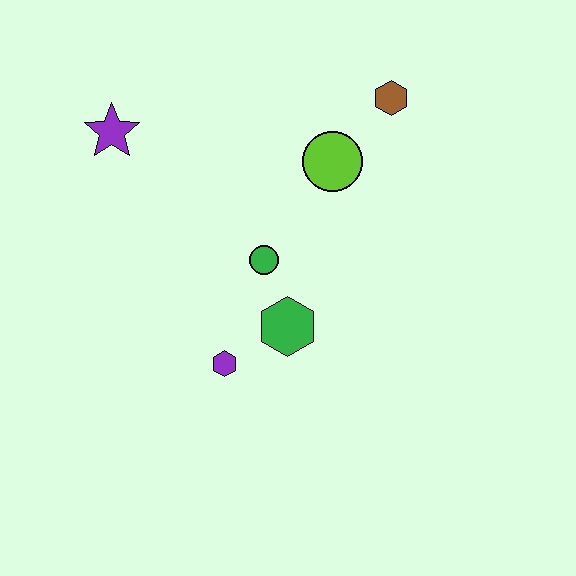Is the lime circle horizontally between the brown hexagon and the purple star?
Yes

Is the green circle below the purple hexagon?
No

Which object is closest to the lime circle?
The brown hexagon is closest to the lime circle.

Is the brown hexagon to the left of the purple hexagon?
No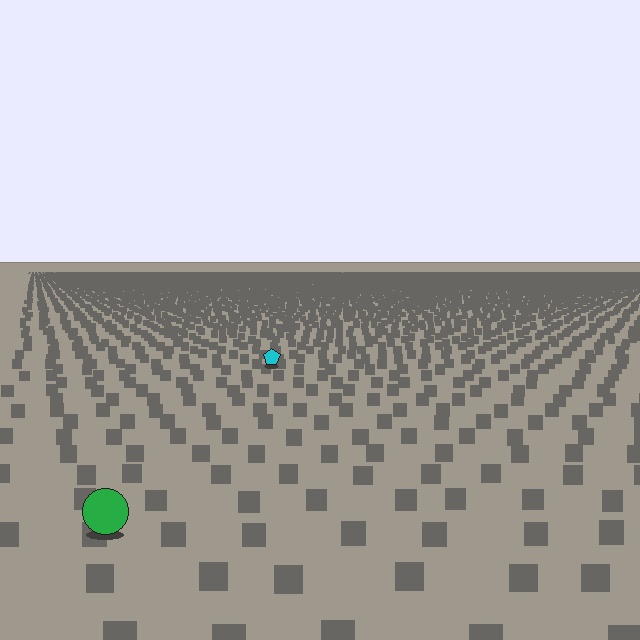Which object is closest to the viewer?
The green circle is closest. The texture marks near it are larger and more spread out.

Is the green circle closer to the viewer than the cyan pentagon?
Yes. The green circle is closer — you can tell from the texture gradient: the ground texture is coarser near it.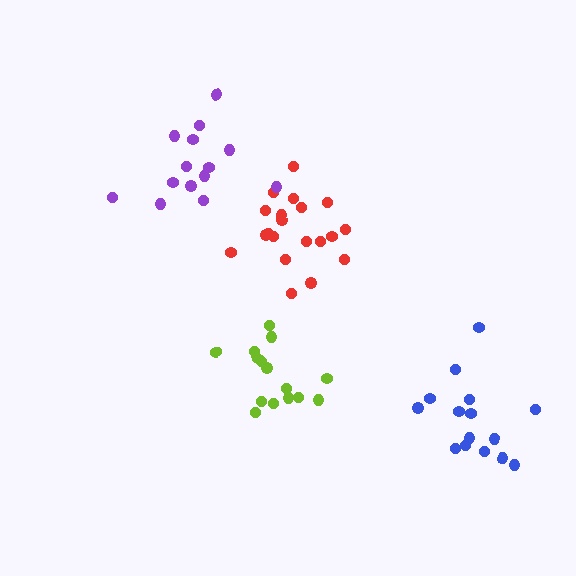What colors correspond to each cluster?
The clusters are colored: red, lime, blue, purple.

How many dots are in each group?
Group 1: 20 dots, Group 2: 16 dots, Group 3: 15 dots, Group 4: 14 dots (65 total).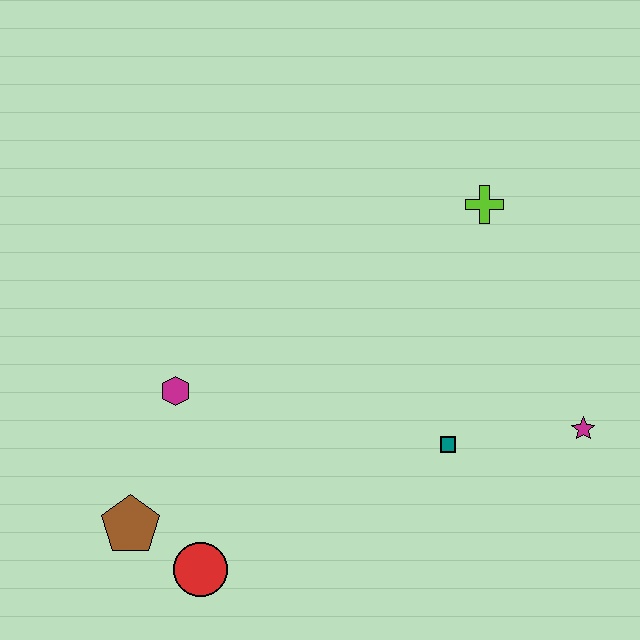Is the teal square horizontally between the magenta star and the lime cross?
No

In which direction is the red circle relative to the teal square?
The red circle is to the left of the teal square.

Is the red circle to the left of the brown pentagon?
No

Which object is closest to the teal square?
The magenta star is closest to the teal square.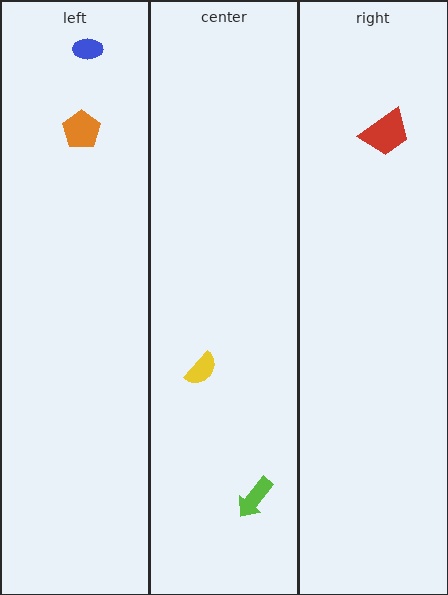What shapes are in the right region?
The red trapezoid.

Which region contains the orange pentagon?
The left region.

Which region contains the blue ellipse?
The left region.